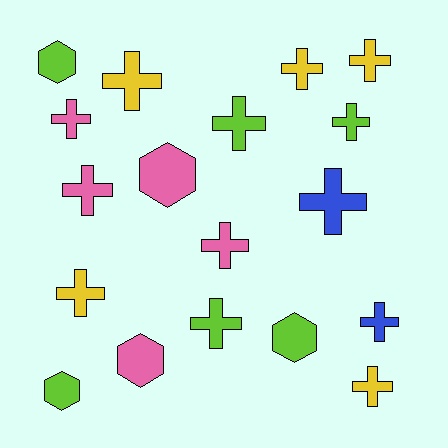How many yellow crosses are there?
There are 5 yellow crosses.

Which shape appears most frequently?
Cross, with 13 objects.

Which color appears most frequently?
Lime, with 6 objects.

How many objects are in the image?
There are 18 objects.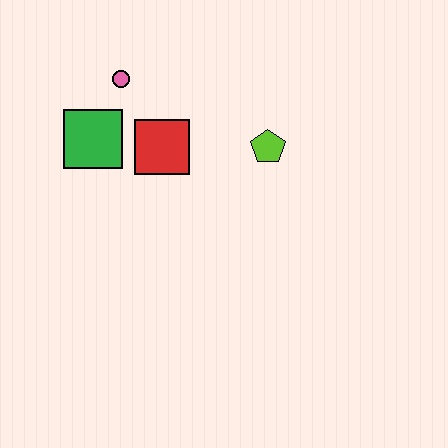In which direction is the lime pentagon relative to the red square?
The lime pentagon is to the right of the red square.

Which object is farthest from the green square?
The lime pentagon is farthest from the green square.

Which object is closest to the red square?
The green square is closest to the red square.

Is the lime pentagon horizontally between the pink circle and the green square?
No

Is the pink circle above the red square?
Yes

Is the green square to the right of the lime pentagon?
No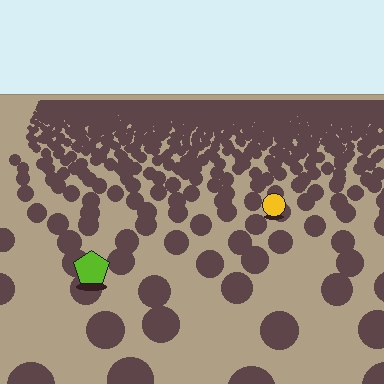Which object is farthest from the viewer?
The yellow circle is farthest from the viewer. It appears smaller and the ground texture around it is denser.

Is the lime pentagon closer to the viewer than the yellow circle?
Yes. The lime pentagon is closer — you can tell from the texture gradient: the ground texture is coarser near it.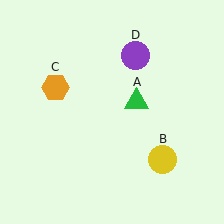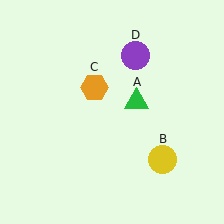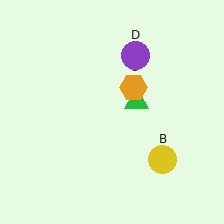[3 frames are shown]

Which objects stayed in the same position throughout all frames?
Green triangle (object A) and yellow circle (object B) and purple circle (object D) remained stationary.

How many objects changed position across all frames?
1 object changed position: orange hexagon (object C).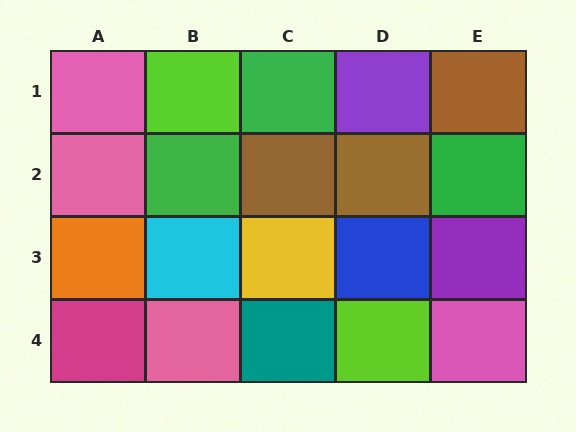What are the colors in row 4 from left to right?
Magenta, pink, teal, lime, pink.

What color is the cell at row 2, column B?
Green.